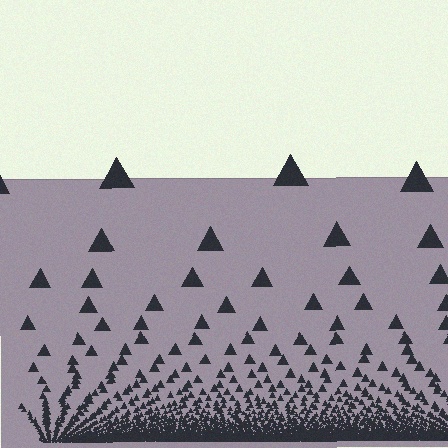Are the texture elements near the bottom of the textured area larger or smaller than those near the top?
Smaller. The gradient is inverted — elements near the bottom are smaller and denser.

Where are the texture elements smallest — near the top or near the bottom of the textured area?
Near the bottom.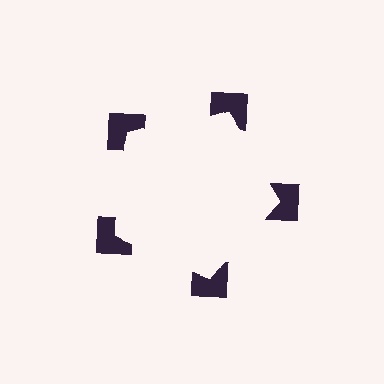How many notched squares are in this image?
There are 5 — one at each vertex of the illusory pentagon.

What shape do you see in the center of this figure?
An illusory pentagon — its edges are inferred from the aligned wedge cuts in the notched squares, not physically drawn.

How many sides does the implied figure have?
5 sides.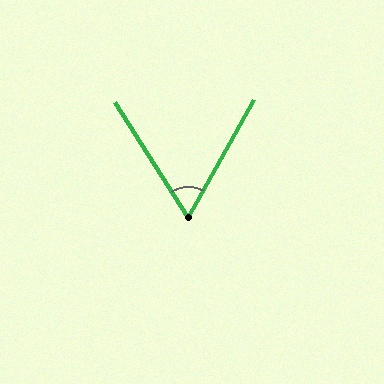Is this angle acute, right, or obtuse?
It is acute.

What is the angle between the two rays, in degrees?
Approximately 62 degrees.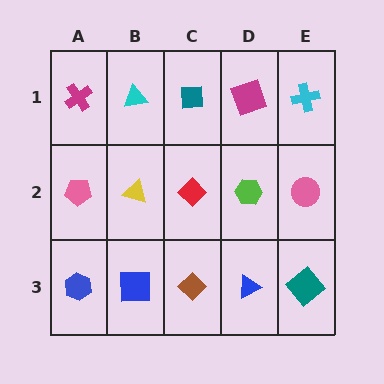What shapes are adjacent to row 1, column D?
A lime hexagon (row 2, column D), a teal square (row 1, column C), a cyan cross (row 1, column E).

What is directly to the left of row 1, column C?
A cyan triangle.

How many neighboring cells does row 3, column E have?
2.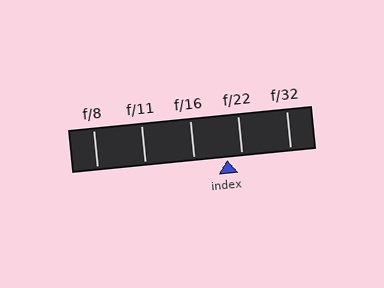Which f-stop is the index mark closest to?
The index mark is closest to f/22.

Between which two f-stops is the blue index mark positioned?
The index mark is between f/16 and f/22.